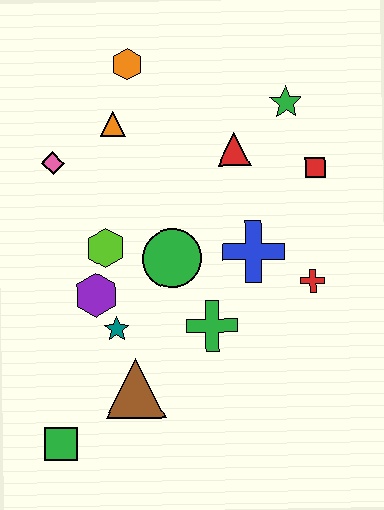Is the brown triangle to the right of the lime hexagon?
Yes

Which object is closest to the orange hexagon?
The orange triangle is closest to the orange hexagon.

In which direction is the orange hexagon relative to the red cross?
The orange hexagon is above the red cross.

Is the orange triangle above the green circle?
Yes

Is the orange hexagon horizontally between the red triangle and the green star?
No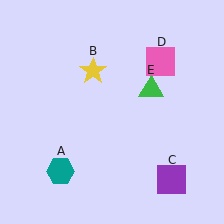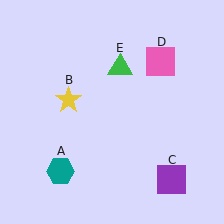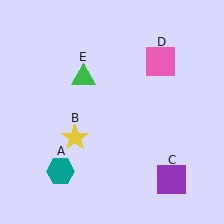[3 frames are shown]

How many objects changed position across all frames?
2 objects changed position: yellow star (object B), green triangle (object E).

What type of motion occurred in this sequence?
The yellow star (object B), green triangle (object E) rotated counterclockwise around the center of the scene.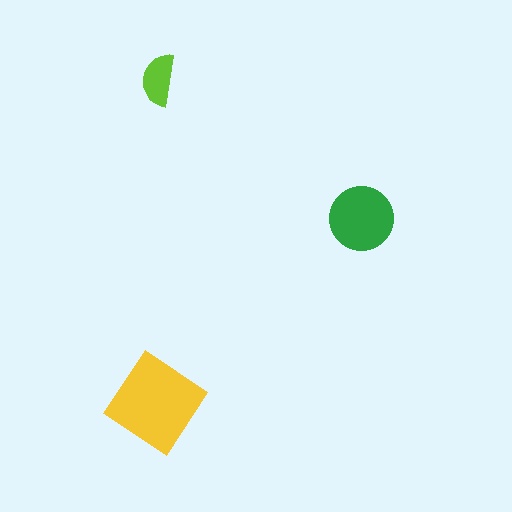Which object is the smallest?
The lime semicircle.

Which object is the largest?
The yellow diamond.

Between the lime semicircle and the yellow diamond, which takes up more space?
The yellow diamond.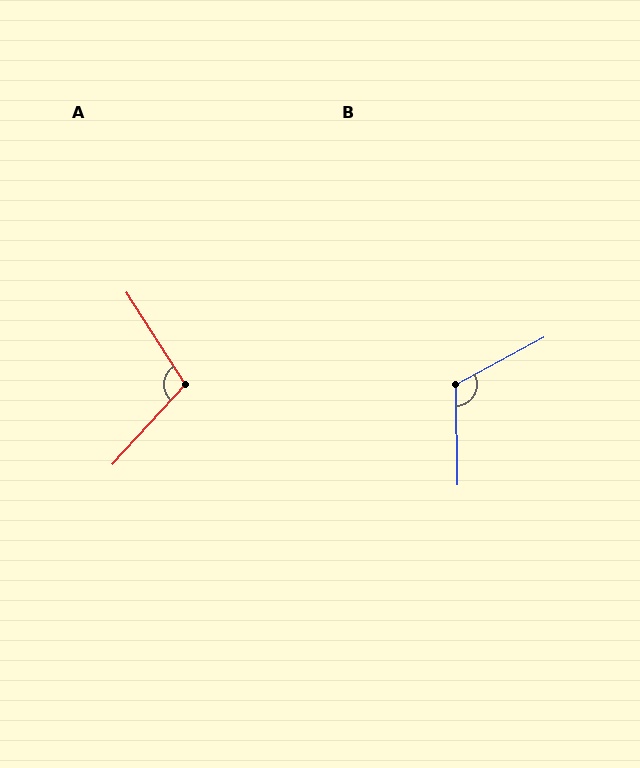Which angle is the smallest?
A, at approximately 105 degrees.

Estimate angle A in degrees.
Approximately 105 degrees.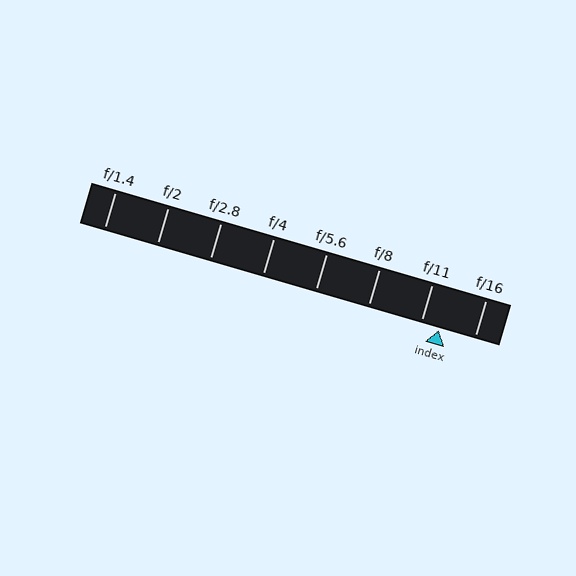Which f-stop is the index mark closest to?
The index mark is closest to f/11.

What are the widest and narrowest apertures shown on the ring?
The widest aperture shown is f/1.4 and the narrowest is f/16.